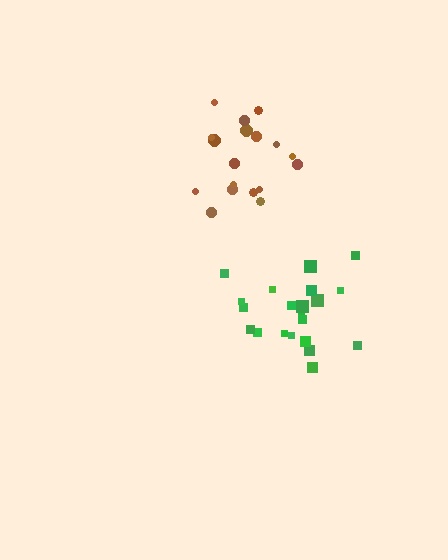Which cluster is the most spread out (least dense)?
Green.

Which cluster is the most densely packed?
Brown.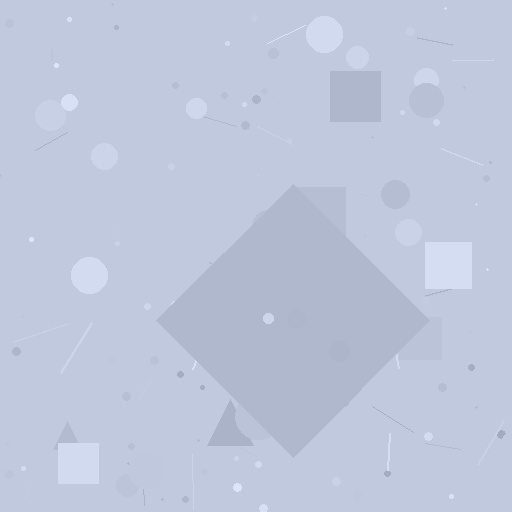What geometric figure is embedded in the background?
A diamond is embedded in the background.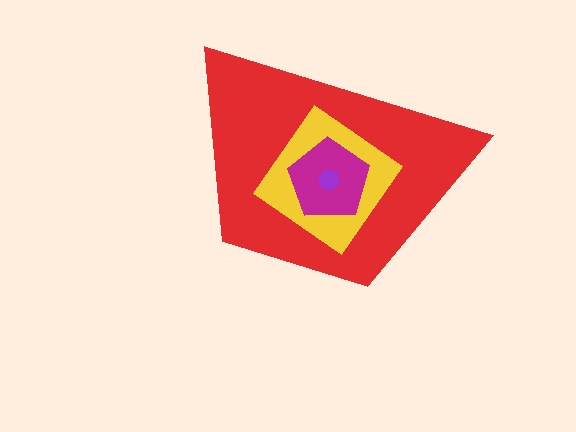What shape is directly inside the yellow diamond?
The magenta pentagon.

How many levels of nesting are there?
4.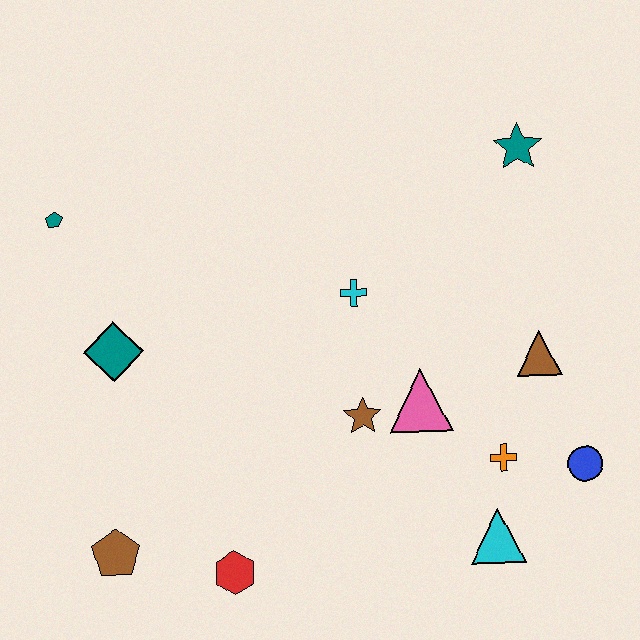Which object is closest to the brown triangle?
The orange cross is closest to the brown triangle.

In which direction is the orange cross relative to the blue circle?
The orange cross is to the left of the blue circle.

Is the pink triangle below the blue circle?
No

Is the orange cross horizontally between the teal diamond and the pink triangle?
No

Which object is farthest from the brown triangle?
The teal pentagon is farthest from the brown triangle.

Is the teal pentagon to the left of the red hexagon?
Yes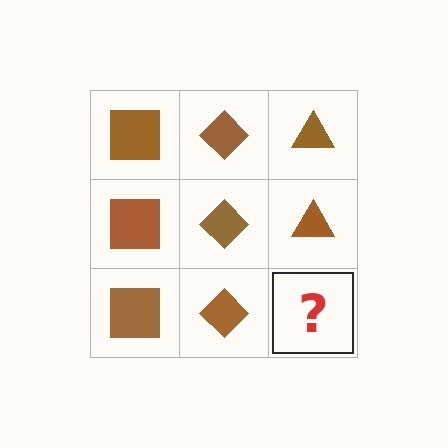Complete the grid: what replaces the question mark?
The question mark should be replaced with a brown triangle.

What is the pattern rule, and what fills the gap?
The rule is that each column has a consistent shape. The gap should be filled with a brown triangle.